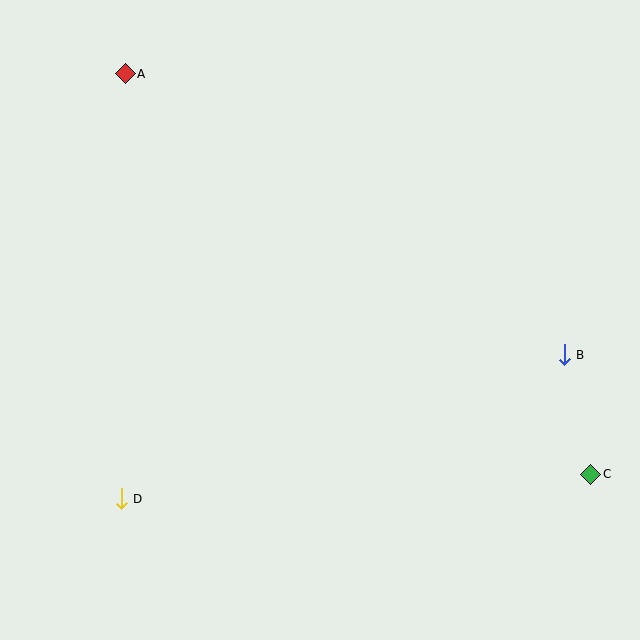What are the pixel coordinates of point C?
Point C is at (591, 474).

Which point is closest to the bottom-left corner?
Point D is closest to the bottom-left corner.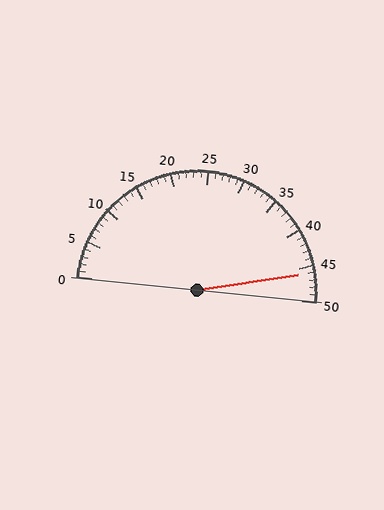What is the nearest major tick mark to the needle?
The nearest major tick mark is 45.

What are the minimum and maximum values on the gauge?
The gauge ranges from 0 to 50.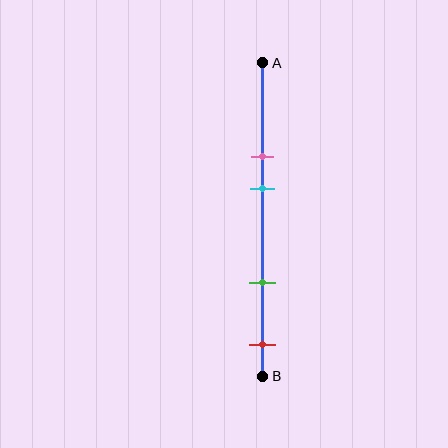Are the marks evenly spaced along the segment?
No, the marks are not evenly spaced.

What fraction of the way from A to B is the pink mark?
The pink mark is approximately 30% (0.3) of the way from A to B.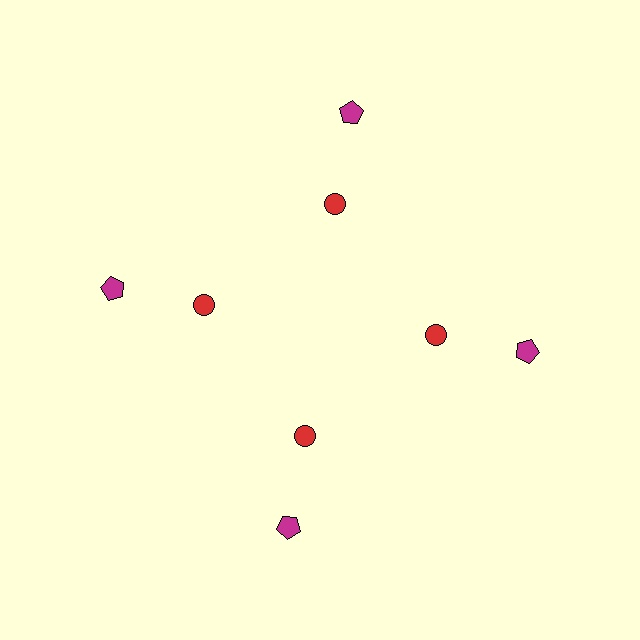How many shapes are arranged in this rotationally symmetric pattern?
There are 8 shapes, arranged in 4 groups of 2.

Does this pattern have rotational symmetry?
Yes, this pattern has 4-fold rotational symmetry. It looks the same after rotating 90 degrees around the center.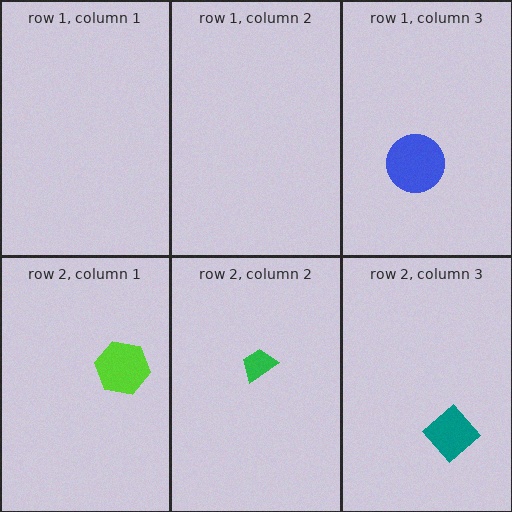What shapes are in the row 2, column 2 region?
The green trapezoid.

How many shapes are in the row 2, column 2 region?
1.